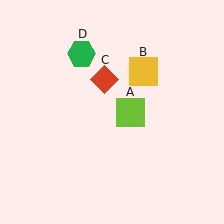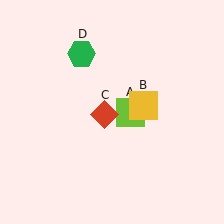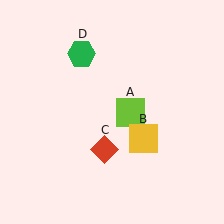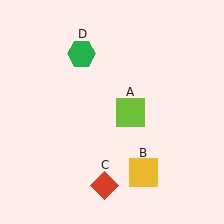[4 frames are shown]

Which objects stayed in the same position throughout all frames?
Lime square (object A) and green hexagon (object D) remained stationary.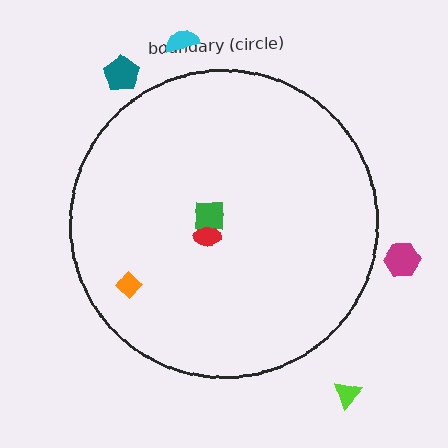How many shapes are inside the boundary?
3 inside, 4 outside.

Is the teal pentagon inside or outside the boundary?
Outside.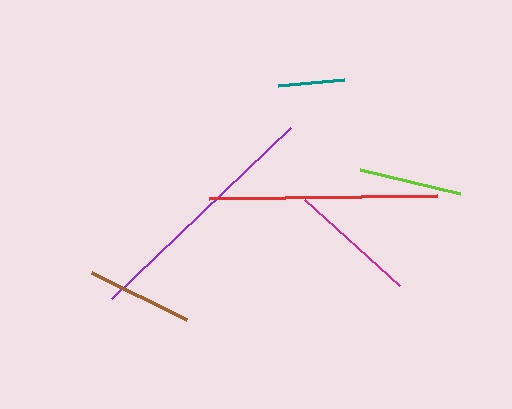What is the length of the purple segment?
The purple segment is approximately 247 pixels long.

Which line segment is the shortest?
The teal line is the shortest at approximately 66 pixels.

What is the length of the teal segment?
The teal segment is approximately 66 pixels long.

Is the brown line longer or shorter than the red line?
The red line is longer than the brown line.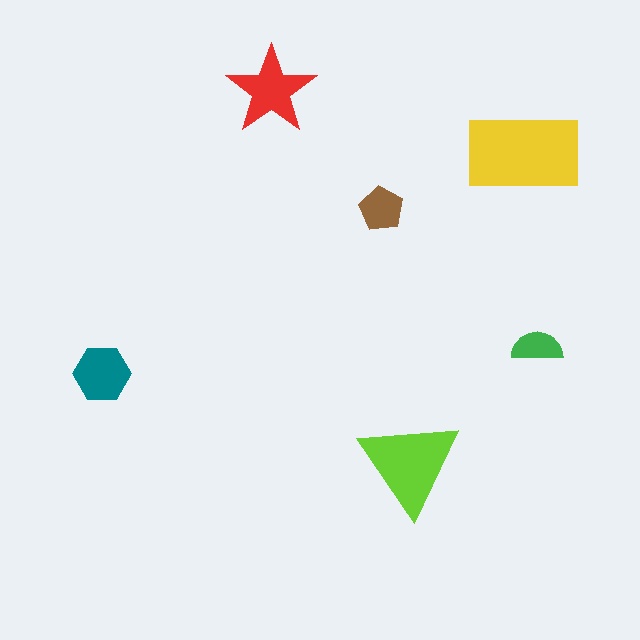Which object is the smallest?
The green semicircle.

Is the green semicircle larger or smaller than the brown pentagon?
Smaller.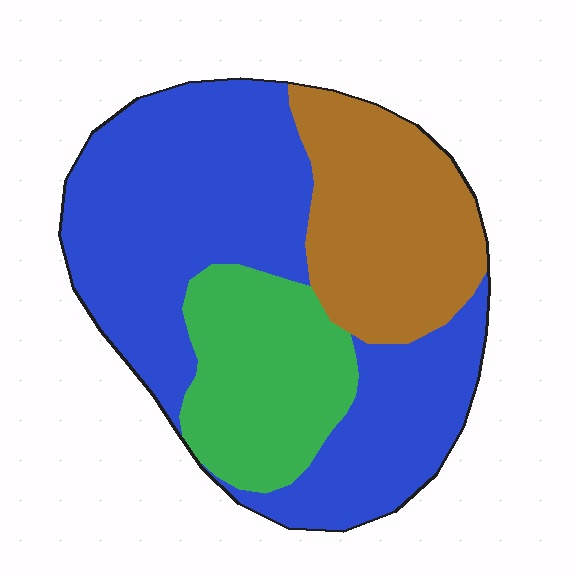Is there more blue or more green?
Blue.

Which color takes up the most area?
Blue, at roughly 55%.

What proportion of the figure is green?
Green takes up about one fifth (1/5) of the figure.